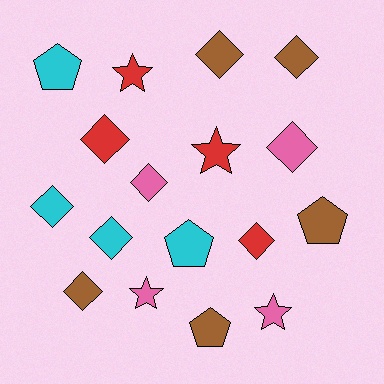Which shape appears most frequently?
Diamond, with 9 objects.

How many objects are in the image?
There are 17 objects.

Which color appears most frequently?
Brown, with 5 objects.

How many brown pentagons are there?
There are 2 brown pentagons.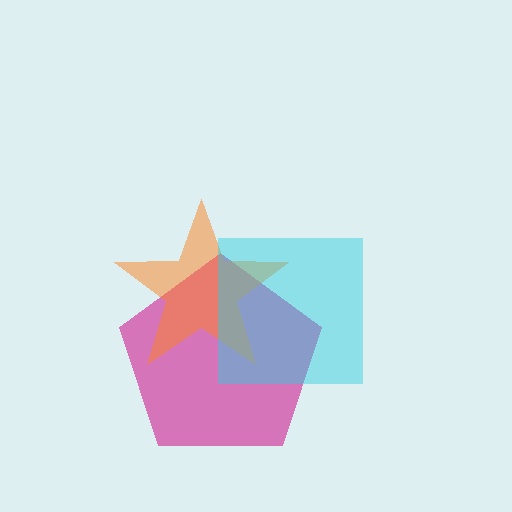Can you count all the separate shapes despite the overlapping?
Yes, there are 3 separate shapes.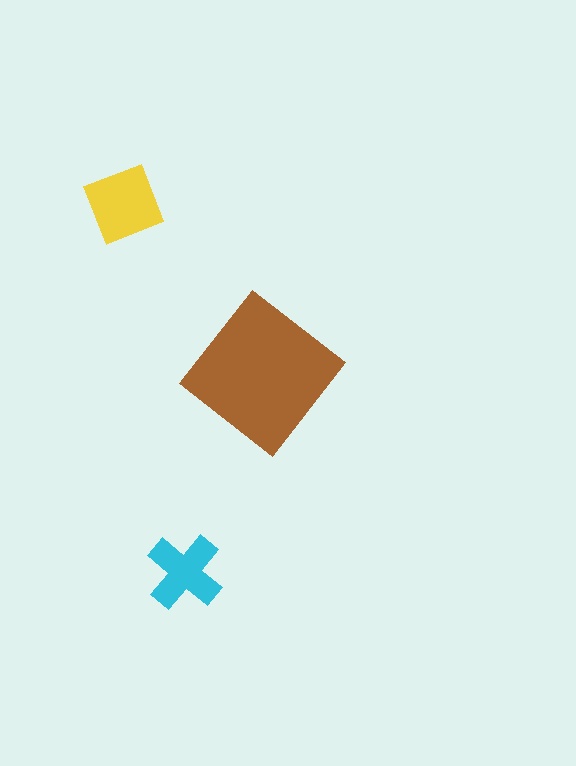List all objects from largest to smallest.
The brown diamond, the yellow diamond, the cyan cross.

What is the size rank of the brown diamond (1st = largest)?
1st.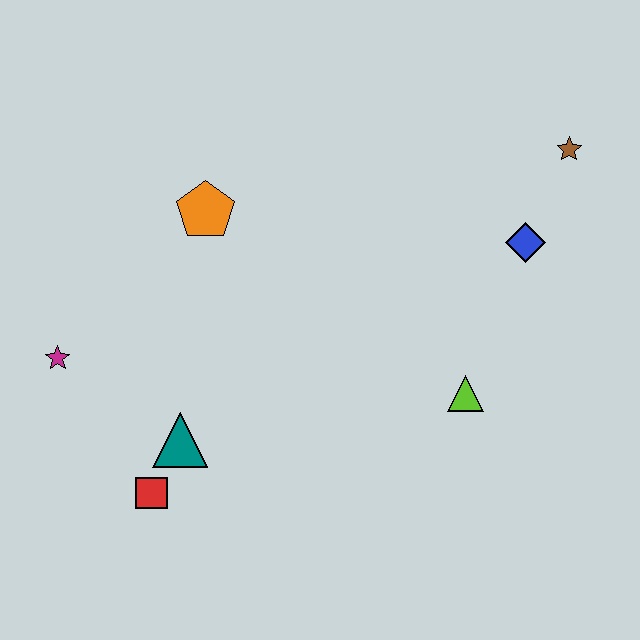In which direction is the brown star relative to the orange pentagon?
The brown star is to the right of the orange pentagon.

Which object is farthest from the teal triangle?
The brown star is farthest from the teal triangle.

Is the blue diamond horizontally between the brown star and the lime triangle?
Yes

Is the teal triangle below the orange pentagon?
Yes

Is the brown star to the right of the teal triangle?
Yes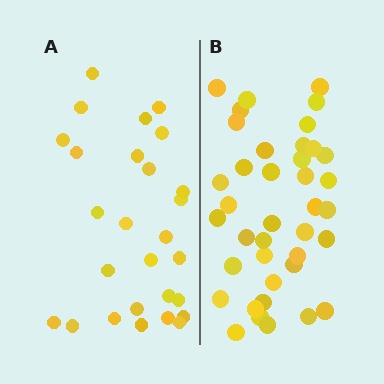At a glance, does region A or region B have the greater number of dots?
Region B (the right region) has more dots.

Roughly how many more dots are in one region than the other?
Region B has roughly 12 or so more dots than region A.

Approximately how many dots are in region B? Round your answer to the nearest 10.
About 40 dots. (The exact count is 39, which rounds to 40.)